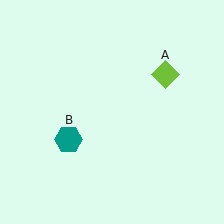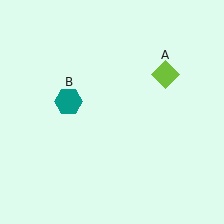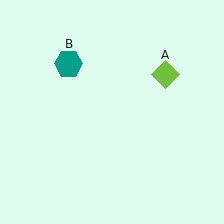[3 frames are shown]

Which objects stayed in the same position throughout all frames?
Lime diamond (object A) remained stationary.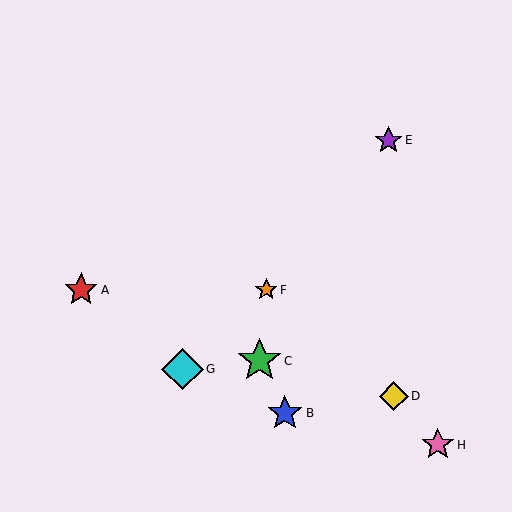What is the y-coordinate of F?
Object F is at y≈290.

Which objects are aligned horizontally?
Objects A, F are aligned horizontally.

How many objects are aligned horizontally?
2 objects (A, F) are aligned horizontally.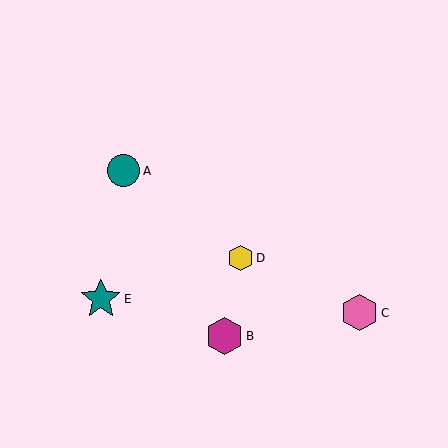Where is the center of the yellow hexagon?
The center of the yellow hexagon is at (240, 258).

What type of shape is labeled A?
Shape A is a teal circle.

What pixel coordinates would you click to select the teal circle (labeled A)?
Click at (123, 171) to select the teal circle A.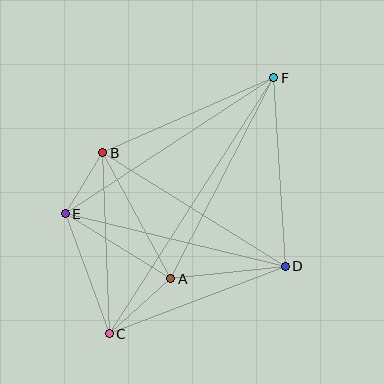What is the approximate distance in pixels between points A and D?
The distance between A and D is approximately 115 pixels.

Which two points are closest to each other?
Points B and E are closest to each other.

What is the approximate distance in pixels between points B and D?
The distance between B and D is approximately 215 pixels.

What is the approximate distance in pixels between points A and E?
The distance between A and E is approximately 124 pixels.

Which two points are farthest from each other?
Points C and F are farthest from each other.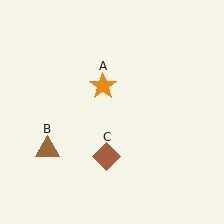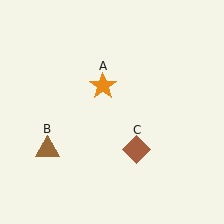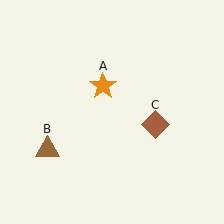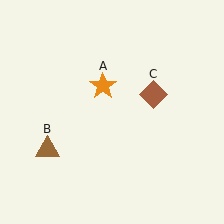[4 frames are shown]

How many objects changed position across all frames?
1 object changed position: brown diamond (object C).